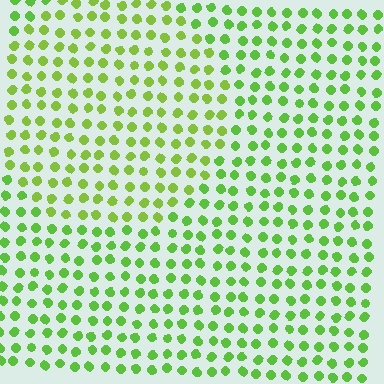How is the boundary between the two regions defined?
The boundary is defined purely by a slight shift in hue (about 18 degrees). Spacing, size, and orientation are identical on both sides.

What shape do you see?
I see a circle.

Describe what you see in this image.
The image is filled with small lime elements in a uniform arrangement. A circle-shaped region is visible where the elements are tinted to a slightly different hue, forming a subtle color boundary.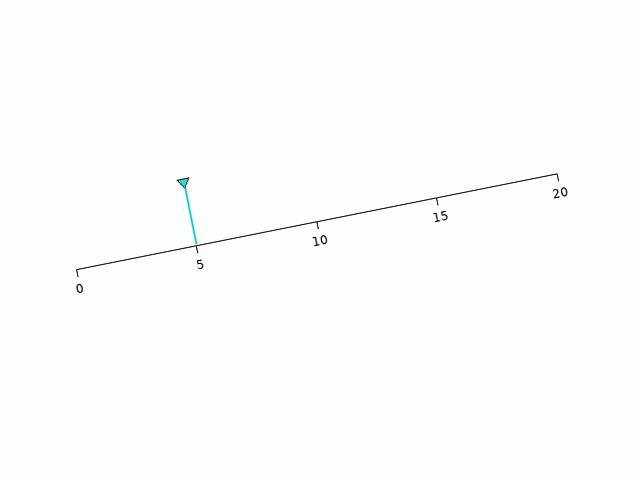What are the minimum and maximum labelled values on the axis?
The axis runs from 0 to 20.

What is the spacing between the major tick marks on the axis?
The major ticks are spaced 5 apart.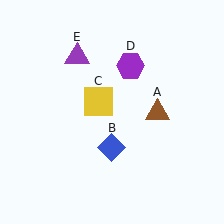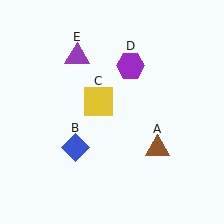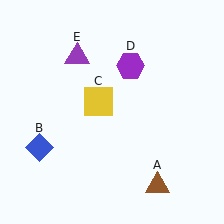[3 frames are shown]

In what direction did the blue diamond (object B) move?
The blue diamond (object B) moved left.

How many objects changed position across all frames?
2 objects changed position: brown triangle (object A), blue diamond (object B).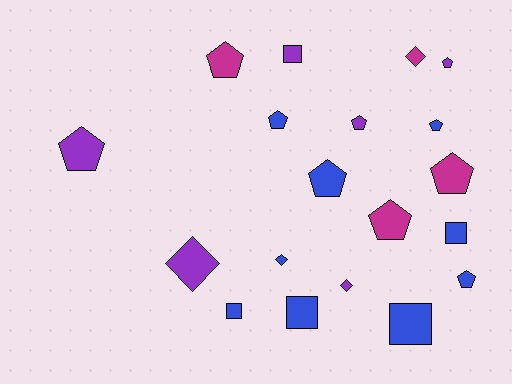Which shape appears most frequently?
Pentagon, with 10 objects.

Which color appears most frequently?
Blue, with 9 objects.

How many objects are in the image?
There are 19 objects.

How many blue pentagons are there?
There are 4 blue pentagons.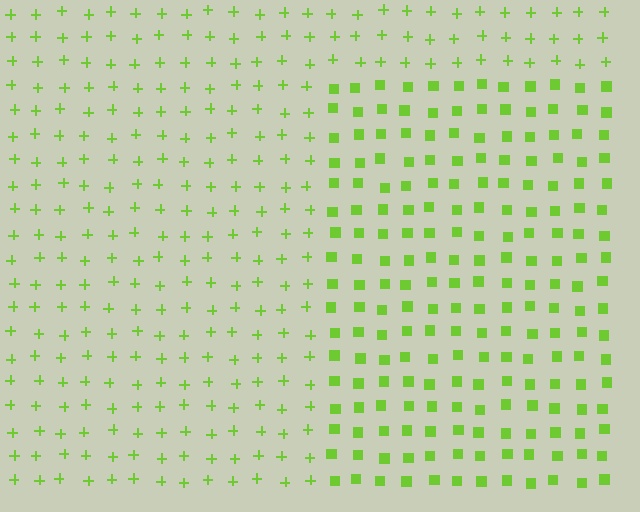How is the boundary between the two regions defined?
The boundary is defined by a change in element shape: squares inside vs. plus signs outside. All elements share the same color and spacing.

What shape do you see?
I see a rectangle.